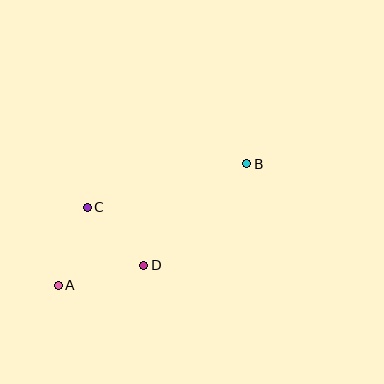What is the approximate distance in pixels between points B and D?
The distance between B and D is approximately 144 pixels.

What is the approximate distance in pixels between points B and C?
The distance between B and C is approximately 165 pixels.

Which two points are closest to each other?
Points C and D are closest to each other.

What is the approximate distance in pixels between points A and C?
The distance between A and C is approximately 83 pixels.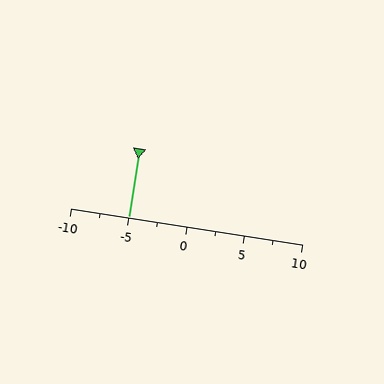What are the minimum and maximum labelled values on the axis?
The axis runs from -10 to 10.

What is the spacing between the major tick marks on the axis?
The major ticks are spaced 5 apart.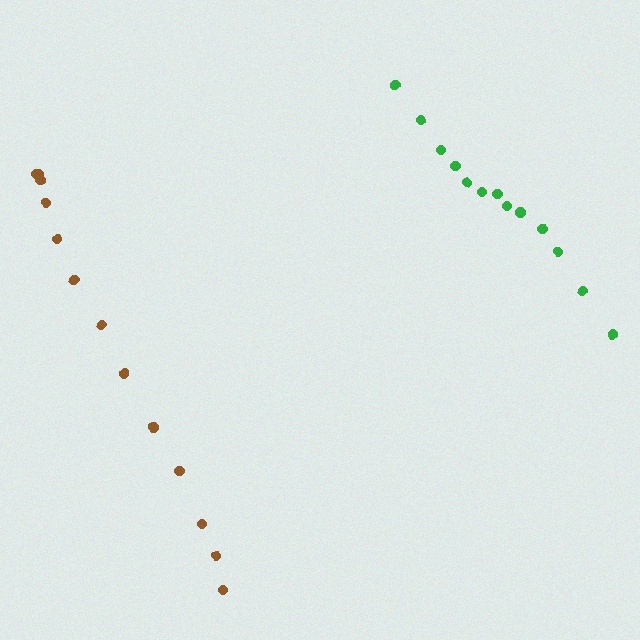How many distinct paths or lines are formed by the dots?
There are 2 distinct paths.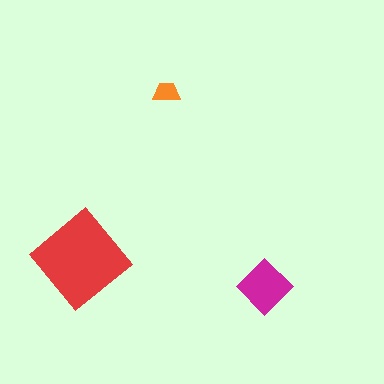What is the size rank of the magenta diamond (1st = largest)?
2nd.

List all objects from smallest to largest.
The orange trapezoid, the magenta diamond, the red diamond.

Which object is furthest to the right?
The magenta diamond is rightmost.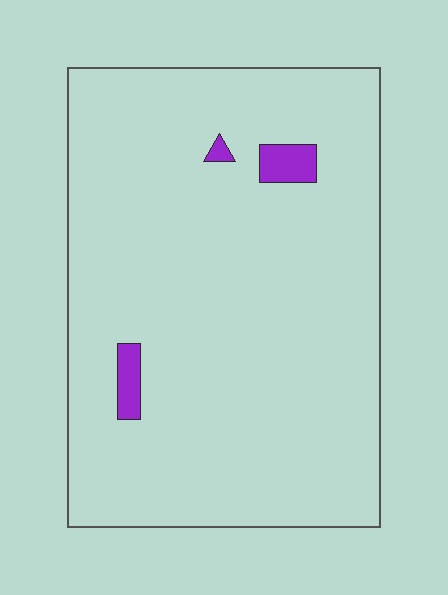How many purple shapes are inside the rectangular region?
3.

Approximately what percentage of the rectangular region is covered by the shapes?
Approximately 5%.